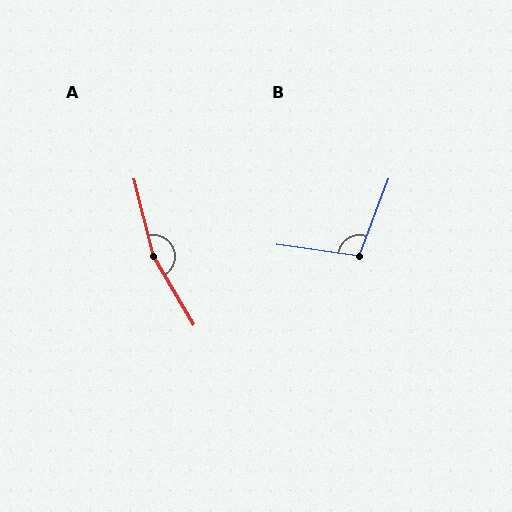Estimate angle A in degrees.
Approximately 163 degrees.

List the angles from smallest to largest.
B (103°), A (163°).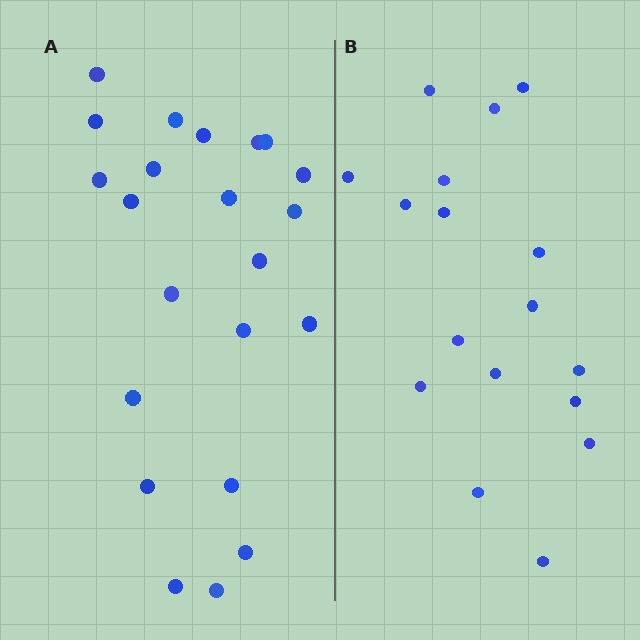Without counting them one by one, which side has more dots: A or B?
Region A (the left region) has more dots.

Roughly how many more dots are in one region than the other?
Region A has about 5 more dots than region B.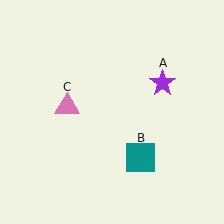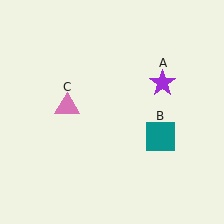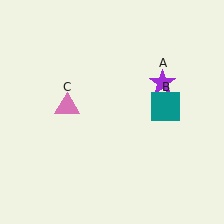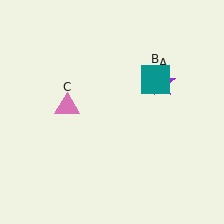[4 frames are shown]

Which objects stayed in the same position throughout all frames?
Purple star (object A) and pink triangle (object C) remained stationary.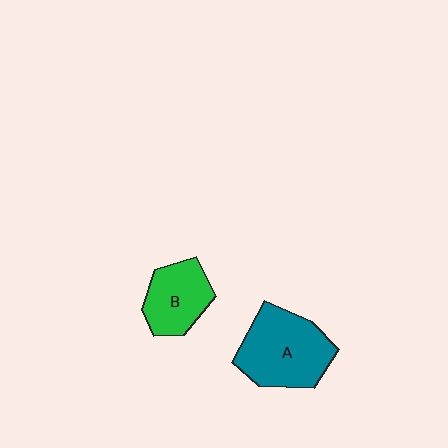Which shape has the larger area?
Shape A (teal).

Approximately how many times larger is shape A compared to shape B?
Approximately 1.5 times.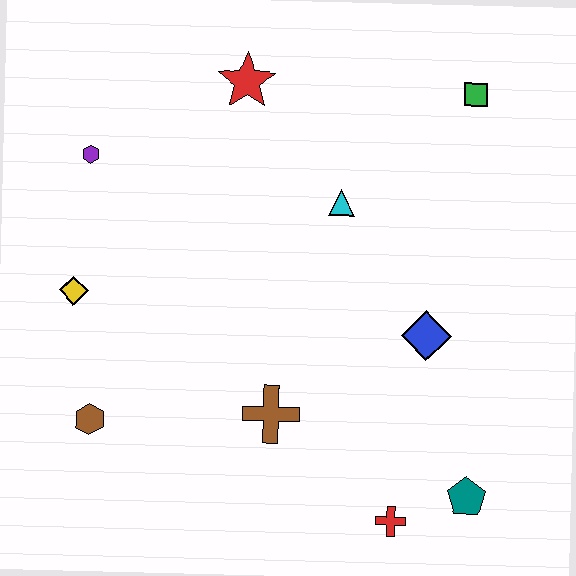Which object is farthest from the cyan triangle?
The brown hexagon is farthest from the cyan triangle.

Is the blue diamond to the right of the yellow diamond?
Yes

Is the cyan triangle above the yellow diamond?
Yes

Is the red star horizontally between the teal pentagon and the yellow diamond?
Yes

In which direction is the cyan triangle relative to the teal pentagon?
The cyan triangle is above the teal pentagon.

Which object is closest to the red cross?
The teal pentagon is closest to the red cross.